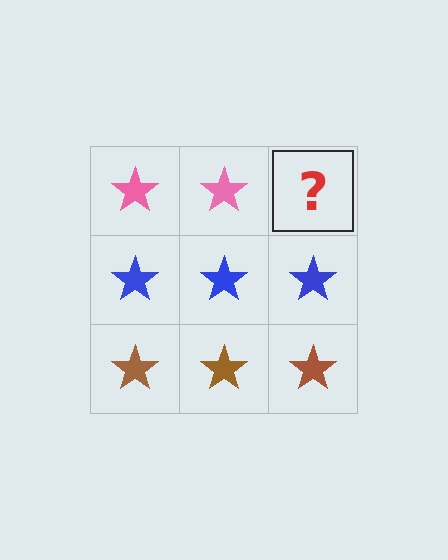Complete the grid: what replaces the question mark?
The question mark should be replaced with a pink star.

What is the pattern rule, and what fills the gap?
The rule is that each row has a consistent color. The gap should be filled with a pink star.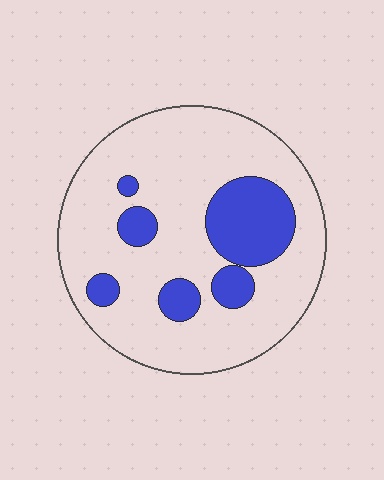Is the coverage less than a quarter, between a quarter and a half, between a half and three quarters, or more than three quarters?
Less than a quarter.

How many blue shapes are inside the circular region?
6.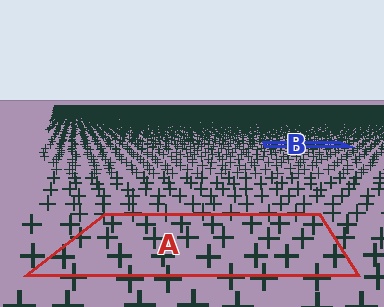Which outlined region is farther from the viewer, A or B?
Region B is farther from the viewer — the texture elements inside it appear smaller and more densely packed.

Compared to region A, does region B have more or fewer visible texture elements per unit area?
Region B has more texture elements per unit area — they are packed more densely because it is farther away.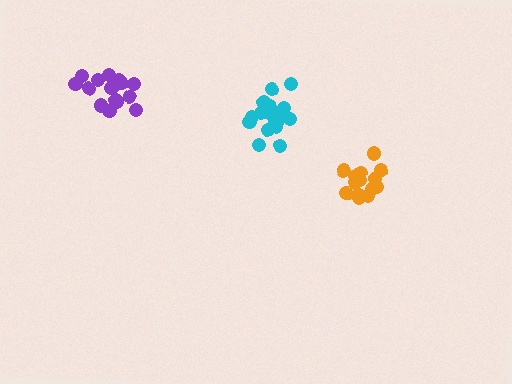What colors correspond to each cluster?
The clusters are colored: orange, purple, cyan.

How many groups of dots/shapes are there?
There are 3 groups.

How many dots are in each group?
Group 1: 16 dots, Group 2: 16 dots, Group 3: 21 dots (53 total).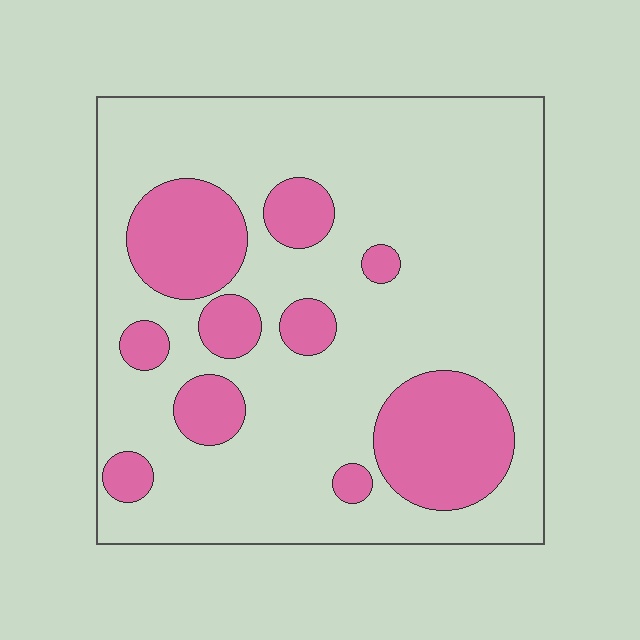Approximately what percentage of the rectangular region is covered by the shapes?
Approximately 25%.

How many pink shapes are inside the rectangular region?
10.